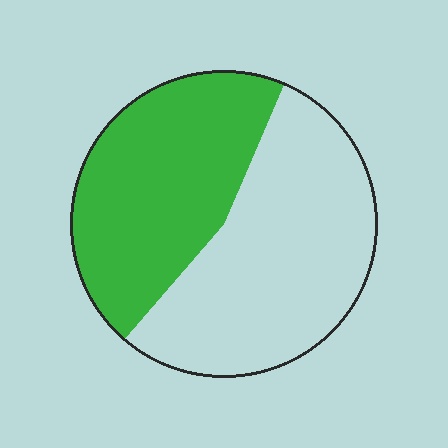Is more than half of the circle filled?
No.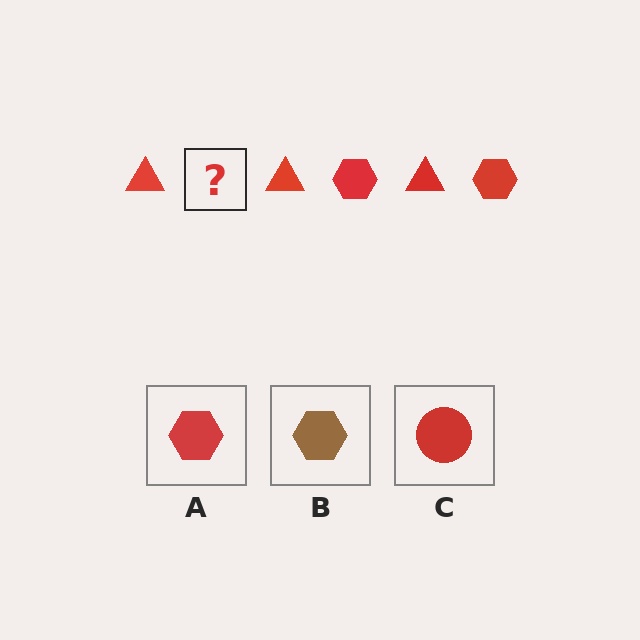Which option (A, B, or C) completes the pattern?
A.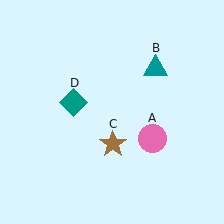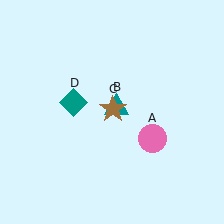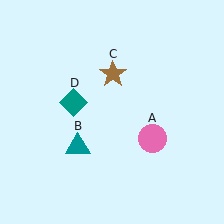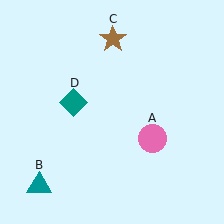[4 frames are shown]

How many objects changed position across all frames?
2 objects changed position: teal triangle (object B), brown star (object C).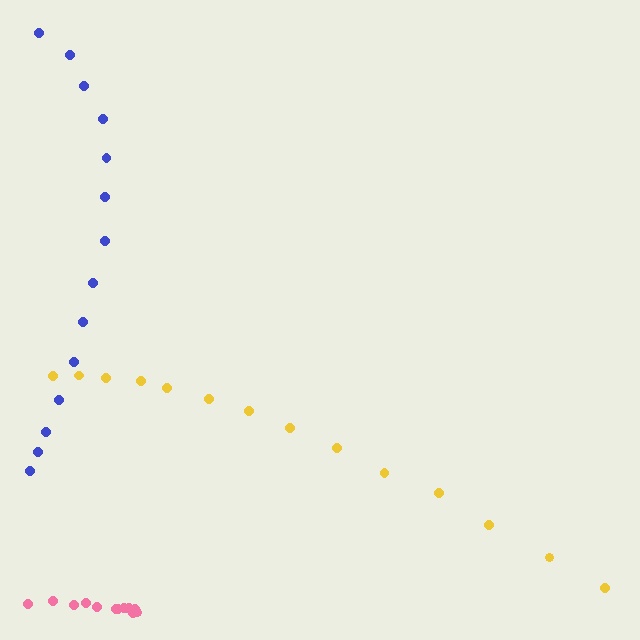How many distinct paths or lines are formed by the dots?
There are 3 distinct paths.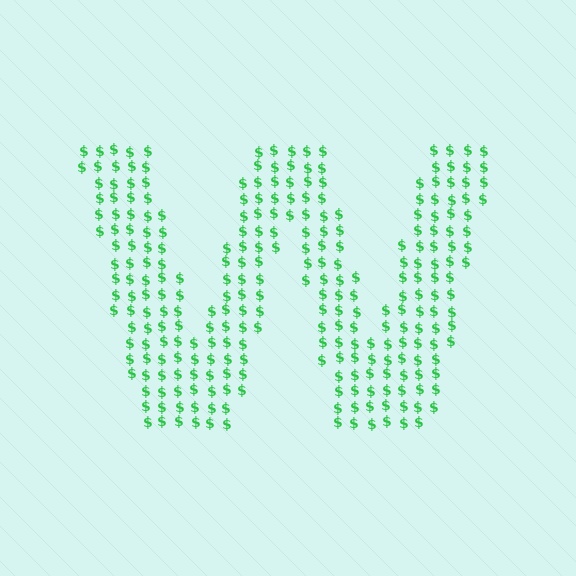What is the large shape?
The large shape is the letter W.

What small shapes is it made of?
It is made of small dollar signs.